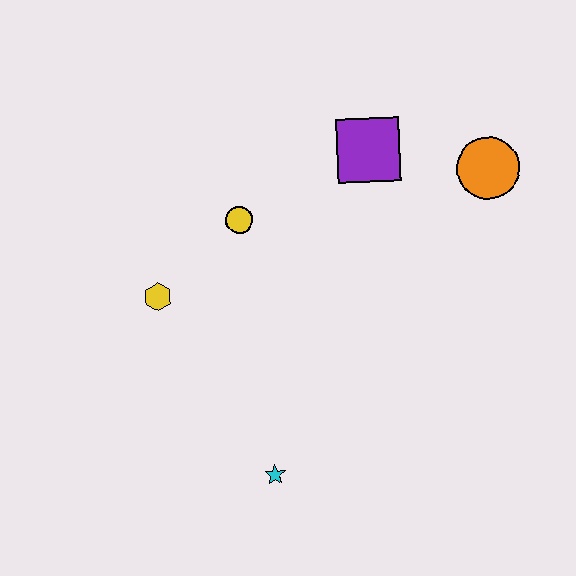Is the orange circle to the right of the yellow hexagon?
Yes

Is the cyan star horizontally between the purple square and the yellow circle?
Yes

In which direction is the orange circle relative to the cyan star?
The orange circle is above the cyan star.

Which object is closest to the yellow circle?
The yellow hexagon is closest to the yellow circle.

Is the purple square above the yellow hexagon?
Yes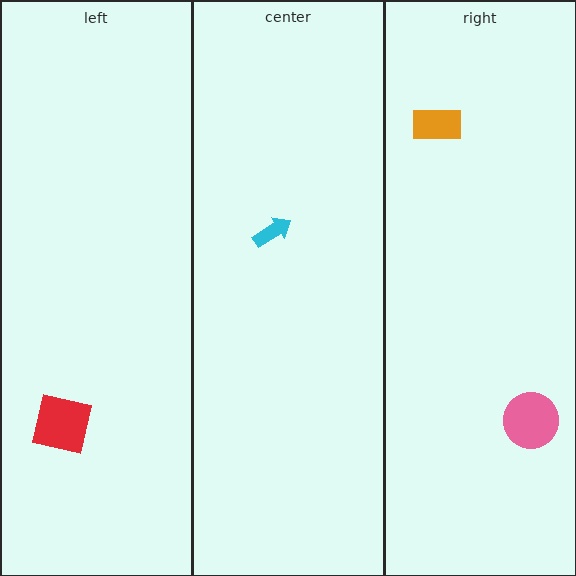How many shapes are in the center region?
1.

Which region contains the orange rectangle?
The right region.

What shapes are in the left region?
The red square.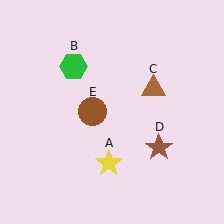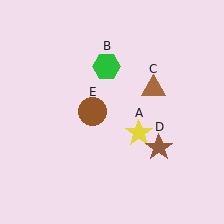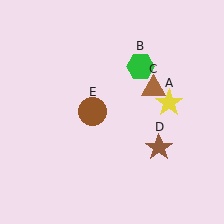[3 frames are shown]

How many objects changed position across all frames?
2 objects changed position: yellow star (object A), green hexagon (object B).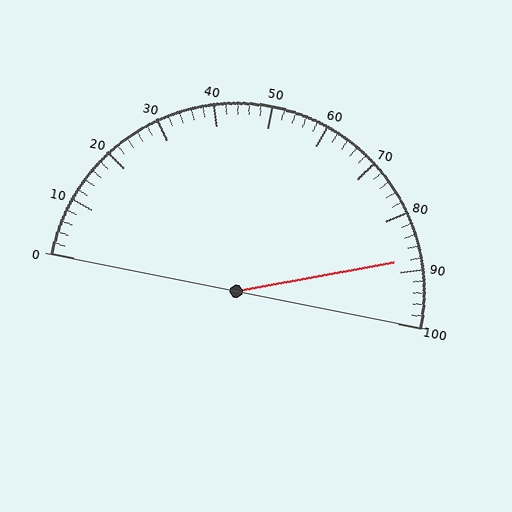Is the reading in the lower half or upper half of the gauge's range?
The reading is in the upper half of the range (0 to 100).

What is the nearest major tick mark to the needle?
The nearest major tick mark is 90.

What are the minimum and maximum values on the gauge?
The gauge ranges from 0 to 100.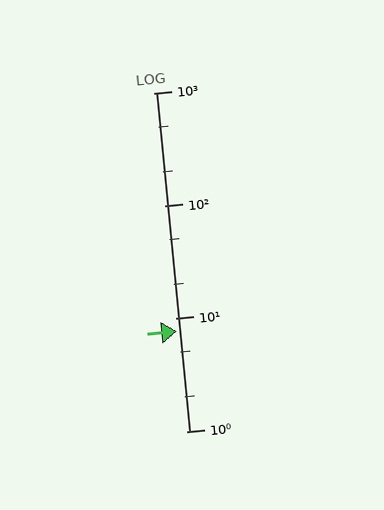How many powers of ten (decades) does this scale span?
The scale spans 3 decades, from 1 to 1000.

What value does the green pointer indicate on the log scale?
The pointer indicates approximately 7.7.